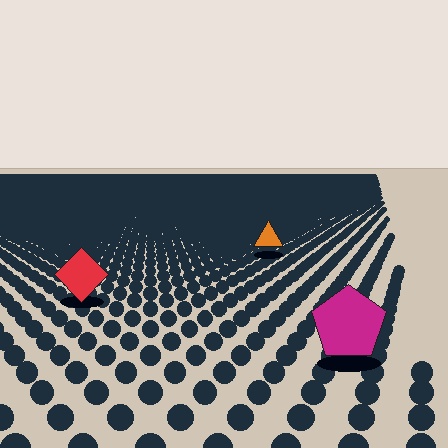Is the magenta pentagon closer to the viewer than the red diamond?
Yes. The magenta pentagon is closer — you can tell from the texture gradient: the ground texture is coarser near it.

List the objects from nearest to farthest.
From nearest to farthest: the magenta pentagon, the red diamond, the orange triangle.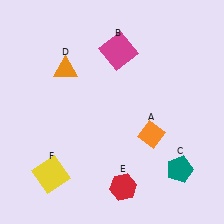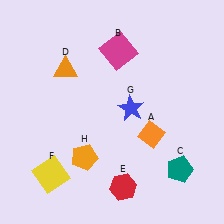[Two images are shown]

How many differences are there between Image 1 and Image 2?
There are 2 differences between the two images.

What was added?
A blue star (G), an orange pentagon (H) were added in Image 2.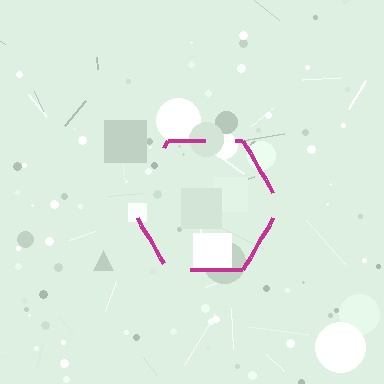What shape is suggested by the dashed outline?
The dashed outline suggests a hexagon.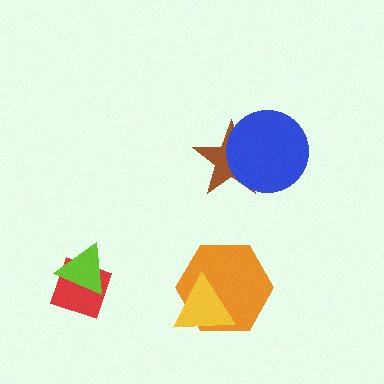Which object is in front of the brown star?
The blue circle is in front of the brown star.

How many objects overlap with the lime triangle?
1 object overlaps with the lime triangle.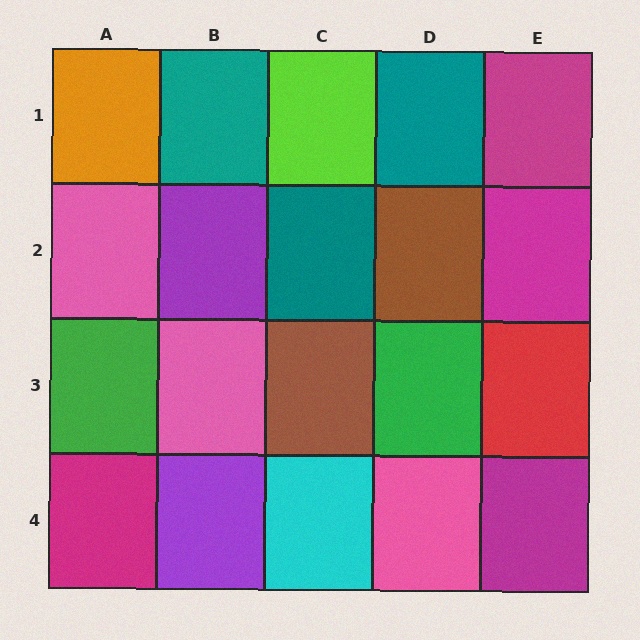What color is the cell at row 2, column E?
Magenta.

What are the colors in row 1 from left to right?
Orange, teal, lime, teal, magenta.